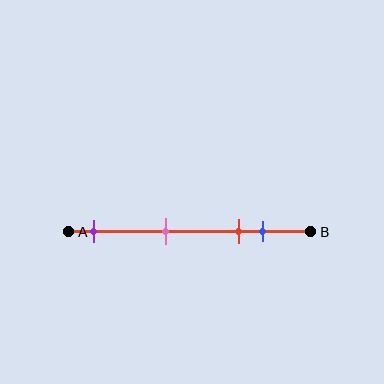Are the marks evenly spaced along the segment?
No, the marks are not evenly spaced.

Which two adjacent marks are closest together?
The red and blue marks are the closest adjacent pair.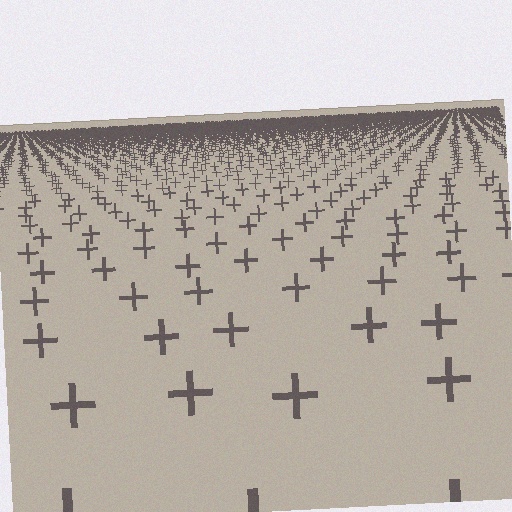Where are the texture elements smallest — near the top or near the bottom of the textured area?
Near the top.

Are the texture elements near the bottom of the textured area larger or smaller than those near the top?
Larger. Near the bottom, elements are closer to the viewer and appear at a bigger on-screen size.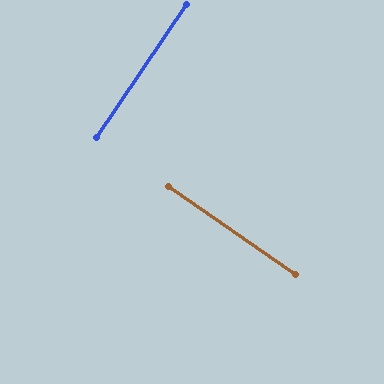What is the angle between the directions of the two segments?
Approximately 89 degrees.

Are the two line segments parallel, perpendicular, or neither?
Perpendicular — they meet at approximately 89°.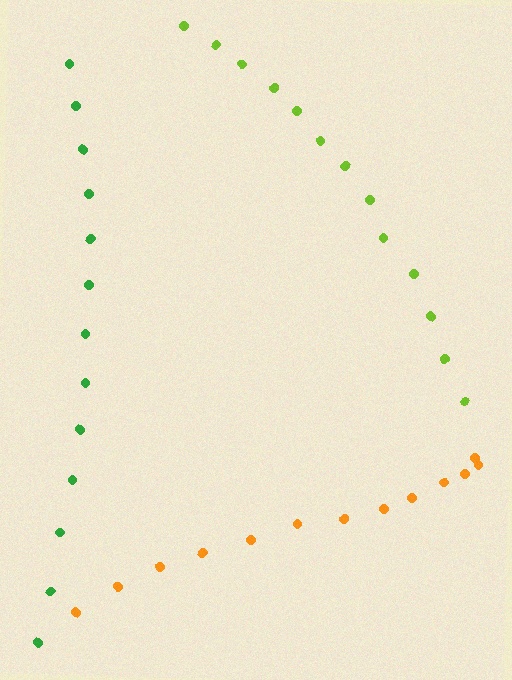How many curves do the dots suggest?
There are 3 distinct paths.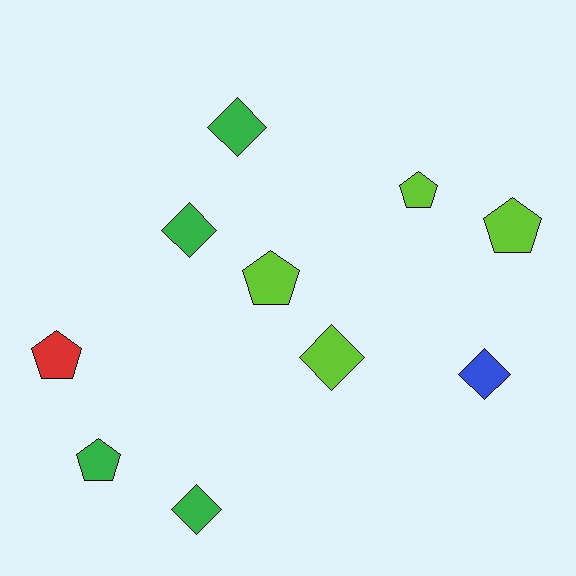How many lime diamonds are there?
There is 1 lime diamond.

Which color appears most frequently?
Lime, with 4 objects.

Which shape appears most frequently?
Pentagon, with 5 objects.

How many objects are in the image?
There are 10 objects.